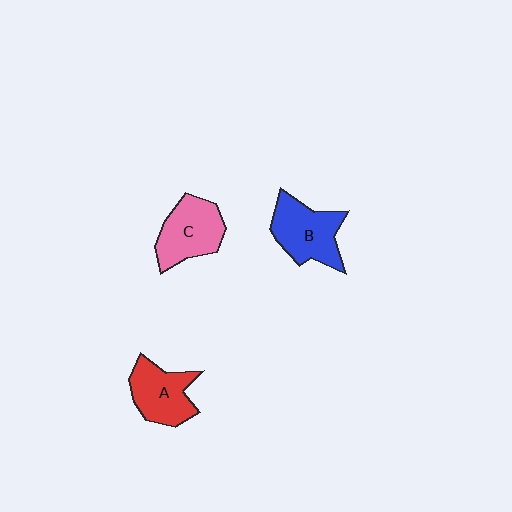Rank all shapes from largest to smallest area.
From largest to smallest: B (blue), C (pink), A (red).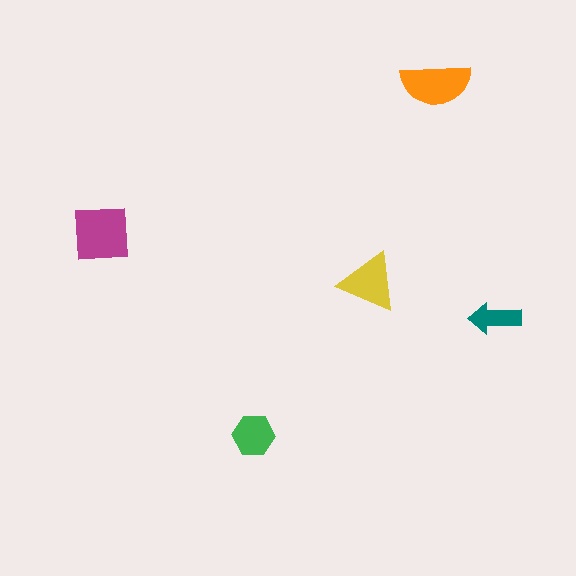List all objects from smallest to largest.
The teal arrow, the green hexagon, the yellow triangle, the orange semicircle, the magenta square.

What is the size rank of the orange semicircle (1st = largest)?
2nd.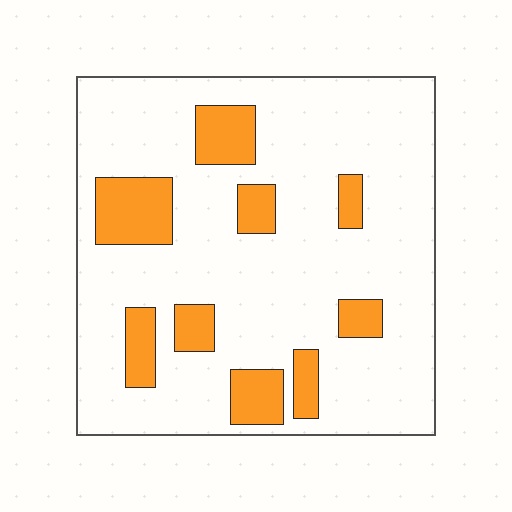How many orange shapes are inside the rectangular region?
9.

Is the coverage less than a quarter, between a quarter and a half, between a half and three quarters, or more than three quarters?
Less than a quarter.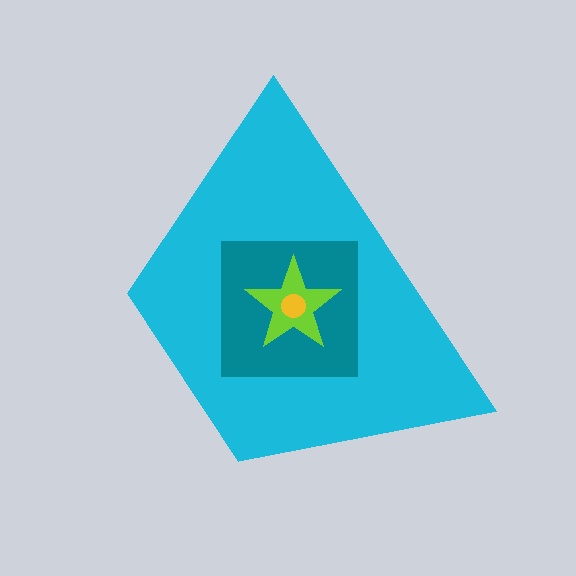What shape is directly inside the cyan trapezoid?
The teal square.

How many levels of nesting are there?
4.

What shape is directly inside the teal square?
The lime star.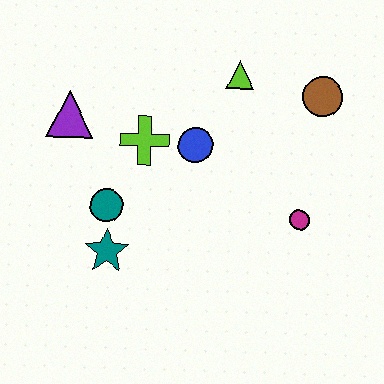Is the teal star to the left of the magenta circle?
Yes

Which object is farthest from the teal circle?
The brown circle is farthest from the teal circle.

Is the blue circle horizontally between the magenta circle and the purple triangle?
Yes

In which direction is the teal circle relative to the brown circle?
The teal circle is to the left of the brown circle.